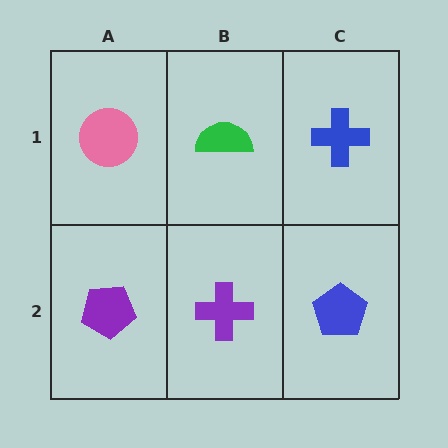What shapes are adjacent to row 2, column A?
A pink circle (row 1, column A), a purple cross (row 2, column B).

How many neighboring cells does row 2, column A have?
2.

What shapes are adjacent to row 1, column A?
A purple pentagon (row 2, column A), a green semicircle (row 1, column B).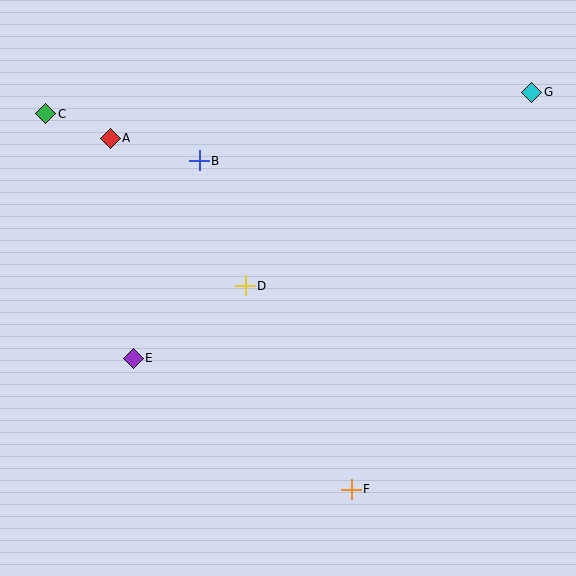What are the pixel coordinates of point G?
Point G is at (532, 92).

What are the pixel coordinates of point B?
Point B is at (199, 161).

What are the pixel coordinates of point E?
Point E is at (133, 358).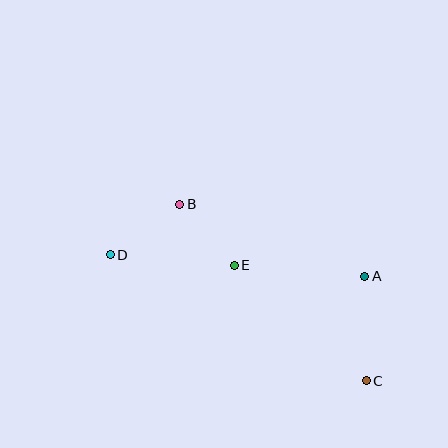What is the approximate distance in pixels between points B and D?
The distance between B and D is approximately 86 pixels.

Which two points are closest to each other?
Points B and E are closest to each other.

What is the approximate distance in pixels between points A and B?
The distance between A and B is approximately 198 pixels.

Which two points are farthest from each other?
Points C and D are farthest from each other.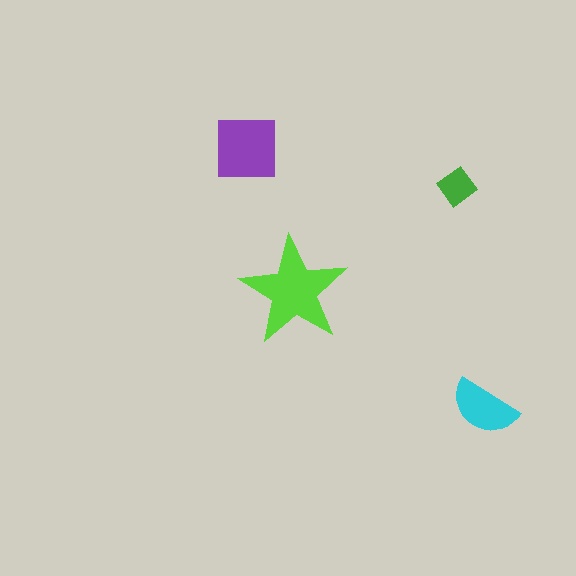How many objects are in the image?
There are 4 objects in the image.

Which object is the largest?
The lime star.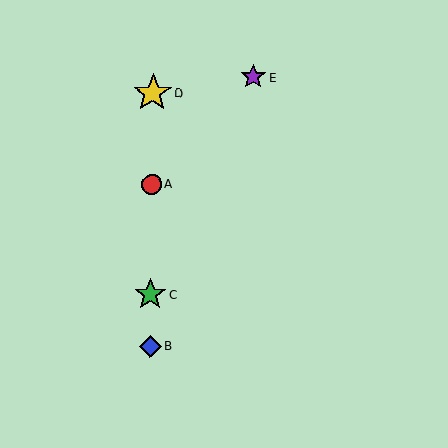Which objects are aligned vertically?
Objects A, B, C, D are aligned vertically.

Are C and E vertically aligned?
No, C is at x≈150 and E is at x≈253.